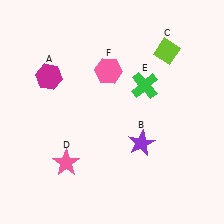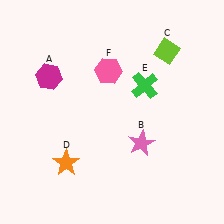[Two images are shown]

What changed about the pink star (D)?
In Image 1, D is pink. In Image 2, it changed to orange.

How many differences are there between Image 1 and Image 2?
There are 2 differences between the two images.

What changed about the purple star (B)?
In Image 1, B is purple. In Image 2, it changed to pink.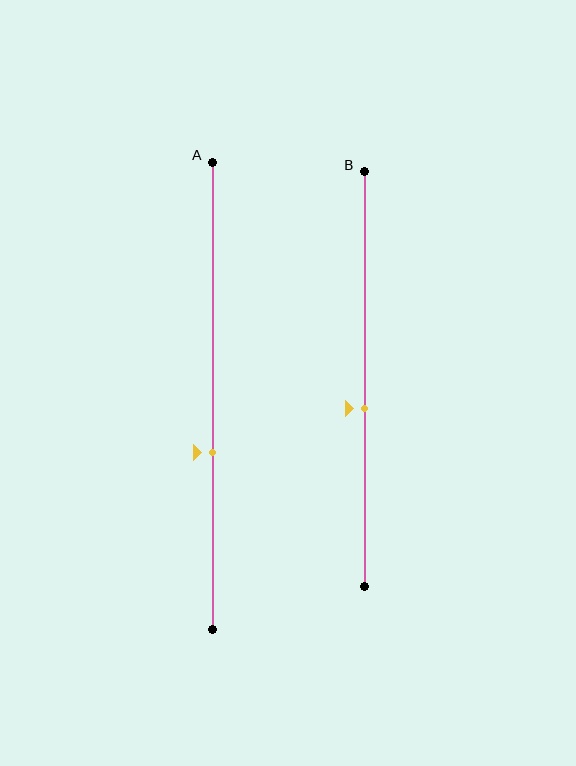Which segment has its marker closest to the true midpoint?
Segment B has its marker closest to the true midpoint.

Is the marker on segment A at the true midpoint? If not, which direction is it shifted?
No, the marker on segment A is shifted downward by about 12% of the segment length.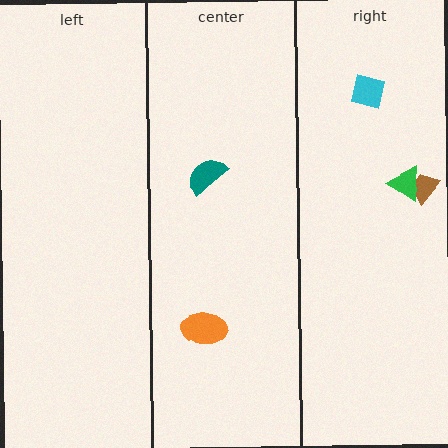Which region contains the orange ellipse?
The center region.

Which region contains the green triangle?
The right region.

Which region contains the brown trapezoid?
The right region.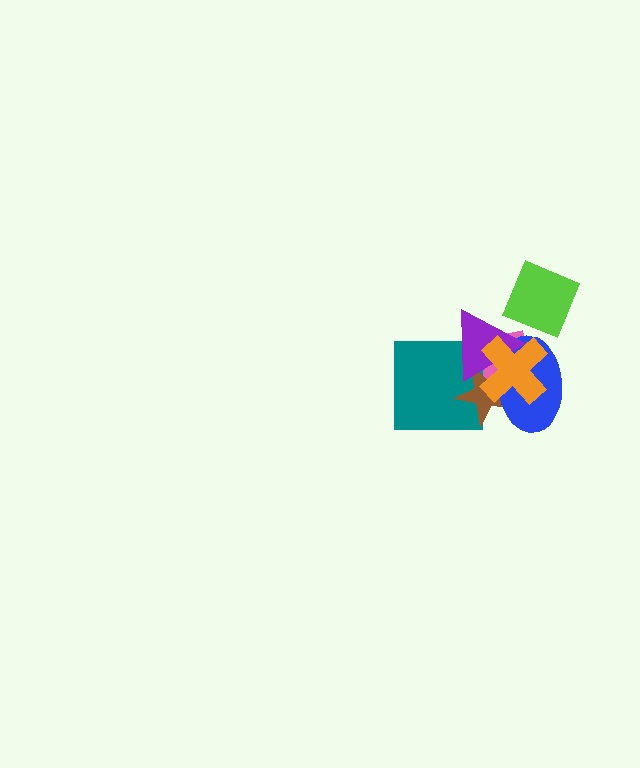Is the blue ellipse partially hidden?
Yes, it is partially covered by another shape.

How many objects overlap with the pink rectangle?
5 objects overlap with the pink rectangle.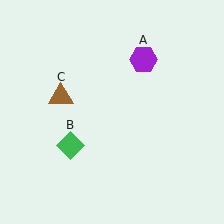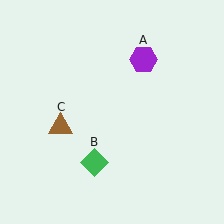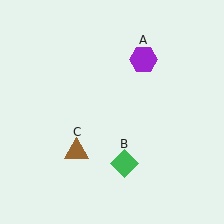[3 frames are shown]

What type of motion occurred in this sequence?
The green diamond (object B), brown triangle (object C) rotated counterclockwise around the center of the scene.